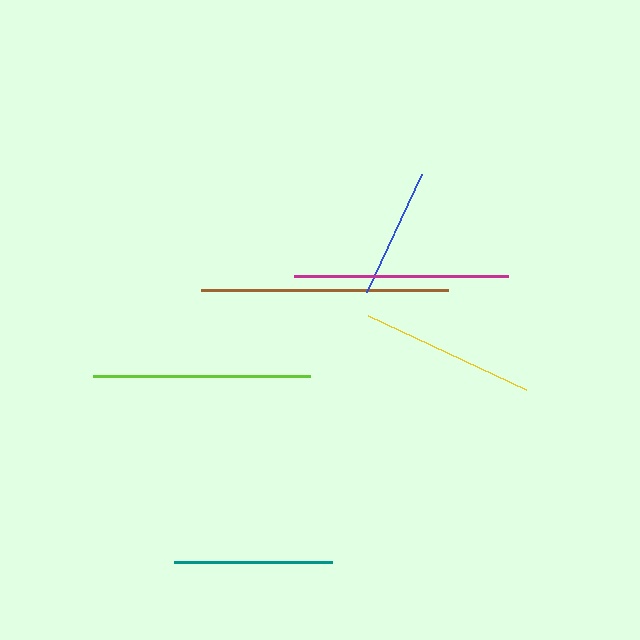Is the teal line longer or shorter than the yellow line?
The yellow line is longer than the teal line.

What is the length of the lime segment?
The lime segment is approximately 217 pixels long.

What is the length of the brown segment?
The brown segment is approximately 247 pixels long.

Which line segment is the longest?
The brown line is the longest at approximately 247 pixels.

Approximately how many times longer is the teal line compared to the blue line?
The teal line is approximately 1.2 times the length of the blue line.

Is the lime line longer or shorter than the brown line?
The brown line is longer than the lime line.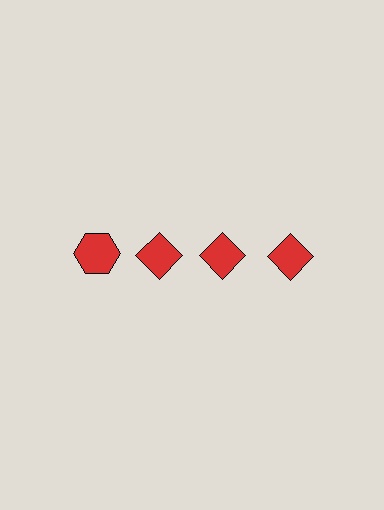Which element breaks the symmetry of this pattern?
The red hexagon in the top row, leftmost column breaks the symmetry. All other shapes are red diamonds.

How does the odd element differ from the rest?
It has a different shape: hexagon instead of diamond.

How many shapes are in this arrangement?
There are 4 shapes arranged in a grid pattern.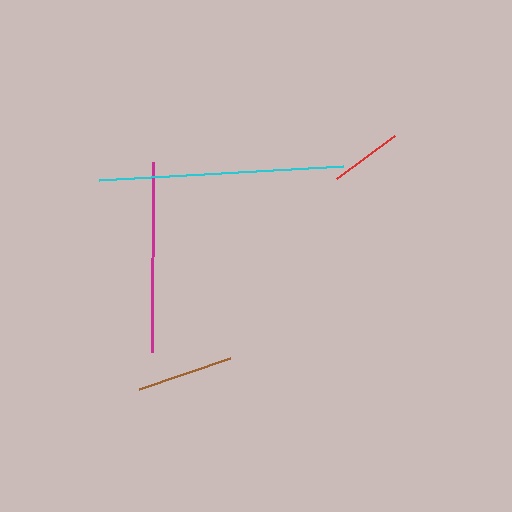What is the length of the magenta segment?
The magenta segment is approximately 191 pixels long.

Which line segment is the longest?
The cyan line is the longest at approximately 244 pixels.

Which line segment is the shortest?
The red line is the shortest at approximately 72 pixels.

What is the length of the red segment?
The red segment is approximately 72 pixels long.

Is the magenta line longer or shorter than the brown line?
The magenta line is longer than the brown line.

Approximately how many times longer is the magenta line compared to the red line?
The magenta line is approximately 2.6 times the length of the red line.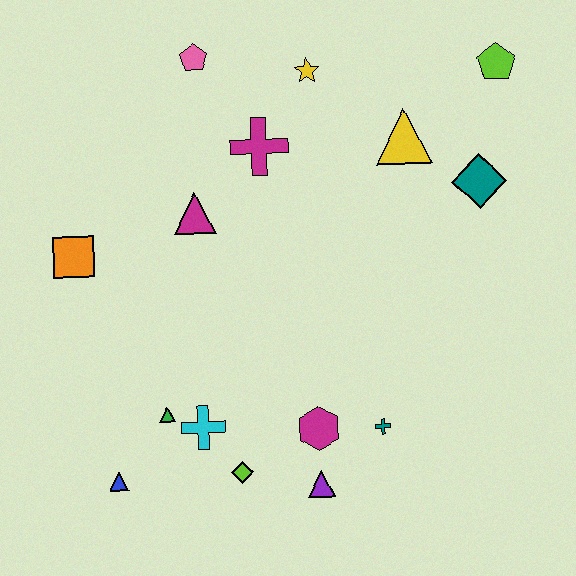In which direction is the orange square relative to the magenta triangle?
The orange square is to the left of the magenta triangle.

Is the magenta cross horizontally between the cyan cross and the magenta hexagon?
Yes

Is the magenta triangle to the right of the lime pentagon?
No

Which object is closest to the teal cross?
The magenta hexagon is closest to the teal cross.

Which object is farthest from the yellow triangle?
The blue triangle is farthest from the yellow triangle.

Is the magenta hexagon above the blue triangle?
Yes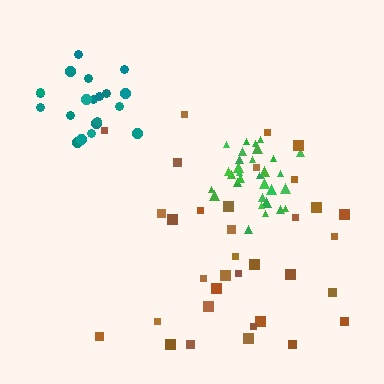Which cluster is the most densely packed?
Green.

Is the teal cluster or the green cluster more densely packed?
Green.